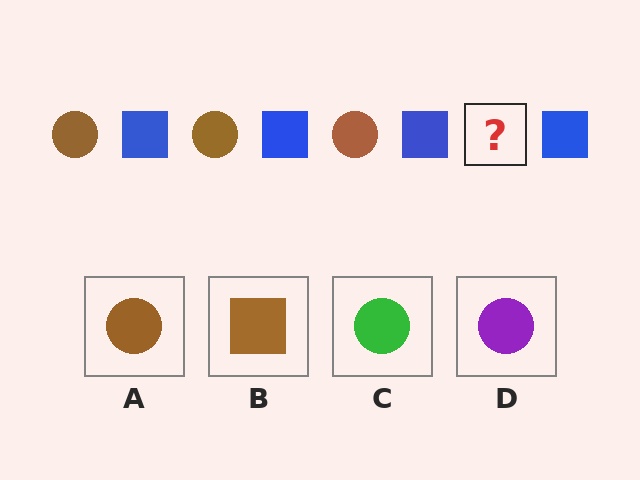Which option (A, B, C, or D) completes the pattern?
A.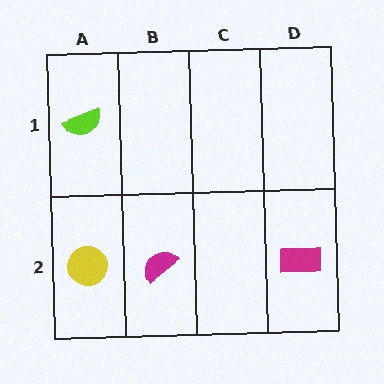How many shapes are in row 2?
3 shapes.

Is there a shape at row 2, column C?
No, that cell is empty.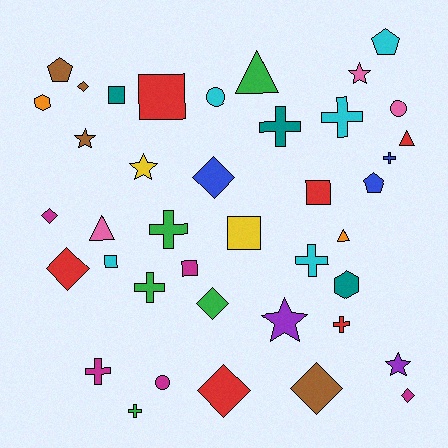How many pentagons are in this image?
There are 3 pentagons.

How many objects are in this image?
There are 40 objects.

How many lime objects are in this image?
There are no lime objects.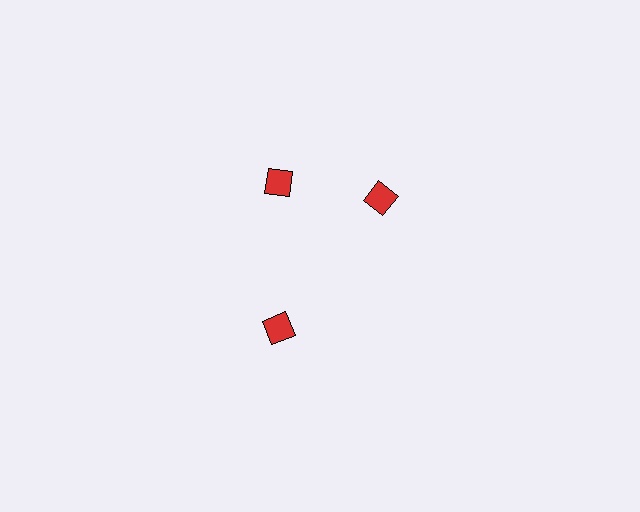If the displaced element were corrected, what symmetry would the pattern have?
It would have 3-fold rotational symmetry — the pattern would map onto itself every 120 degrees.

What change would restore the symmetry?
The symmetry would be restored by rotating it back into even spacing with its neighbors so that all 3 squares sit at equal angles and equal distance from the center.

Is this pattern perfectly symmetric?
No. The 3 red squares are arranged in a ring, but one element near the 3 o'clock position is rotated out of alignment along the ring, breaking the 3-fold rotational symmetry.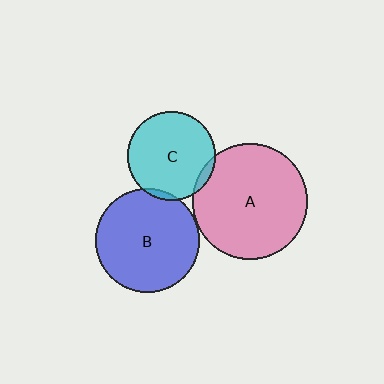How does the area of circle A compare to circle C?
Approximately 1.7 times.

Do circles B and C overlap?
Yes.